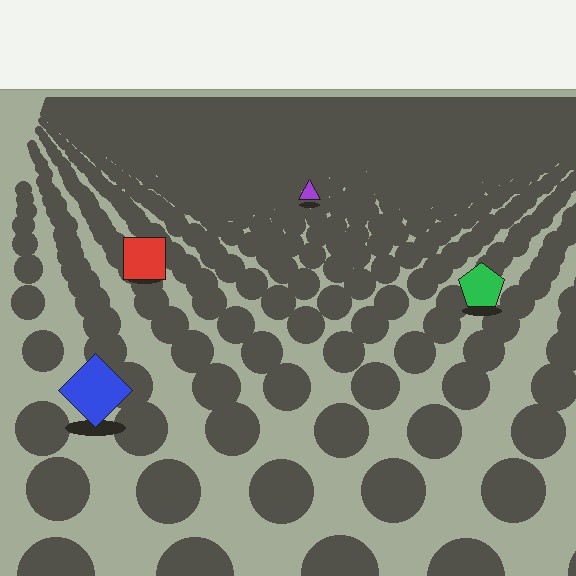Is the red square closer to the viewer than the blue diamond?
No. The blue diamond is closer — you can tell from the texture gradient: the ground texture is coarser near it.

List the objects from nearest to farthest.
From nearest to farthest: the blue diamond, the green pentagon, the red square, the purple triangle.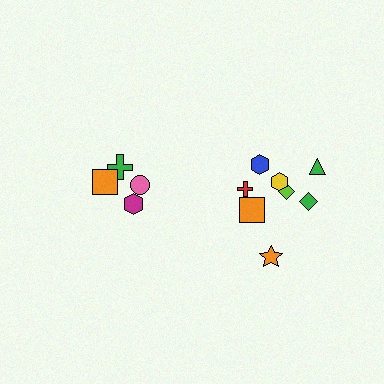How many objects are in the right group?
There are 8 objects.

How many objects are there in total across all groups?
There are 13 objects.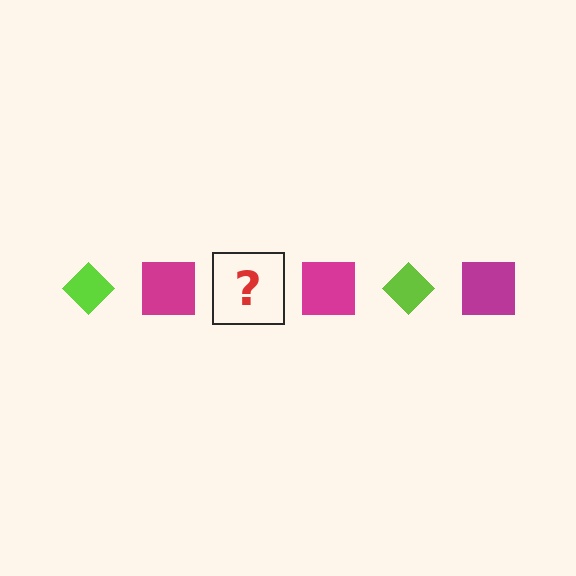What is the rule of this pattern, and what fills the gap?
The rule is that the pattern alternates between lime diamond and magenta square. The gap should be filled with a lime diamond.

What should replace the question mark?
The question mark should be replaced with a lime diamond.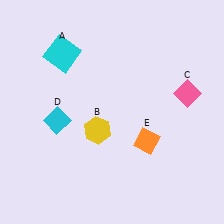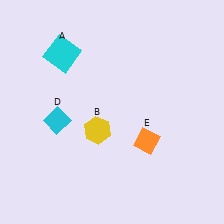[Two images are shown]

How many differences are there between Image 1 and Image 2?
There is 1 difference between the two images.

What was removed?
The pink diamond (C) was removed in Image 2.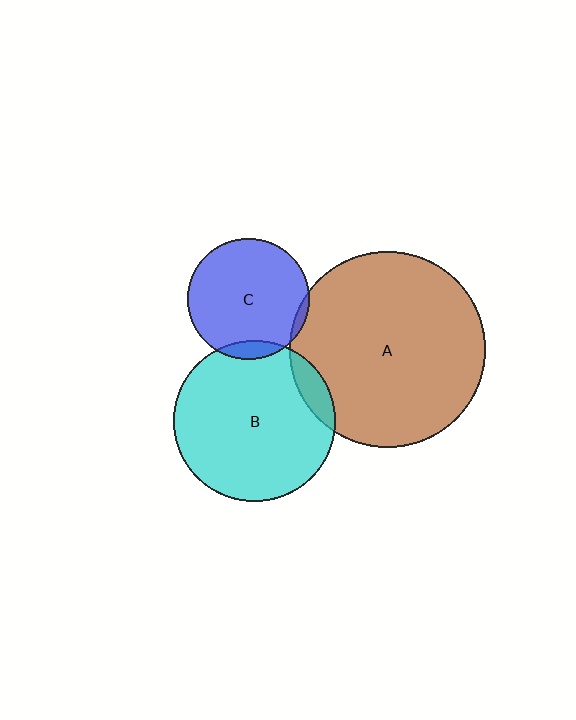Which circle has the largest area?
Circle A (brown).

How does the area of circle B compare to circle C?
Approximately 1.8 times.